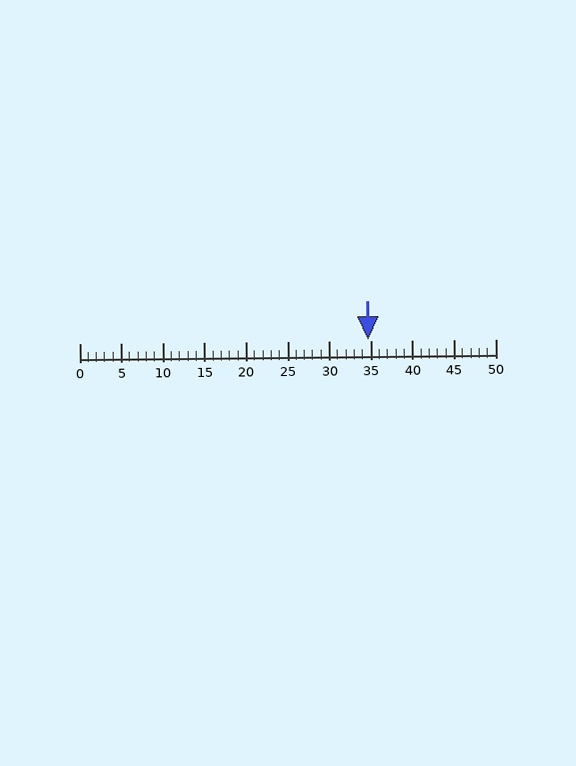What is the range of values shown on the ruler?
The ruler shows values from 0 to 50.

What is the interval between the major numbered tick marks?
The major tick marks are spaced 5 units apart.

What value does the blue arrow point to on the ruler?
The blue arrow points to approximately 35.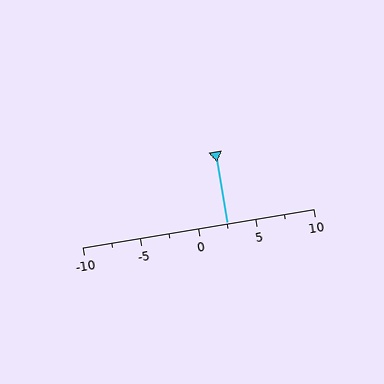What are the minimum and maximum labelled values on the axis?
The axis runs from -10 to 10.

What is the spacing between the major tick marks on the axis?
The major ticks are spaced 5 apart.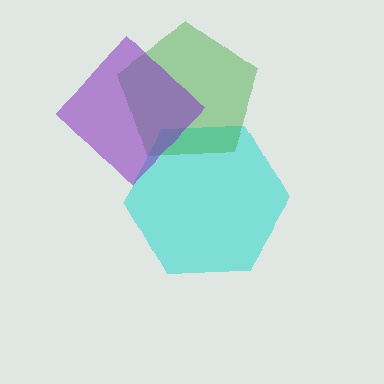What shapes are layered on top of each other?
The layered shapes are: a cyan hexagon, a green pentagon, a purple diamond.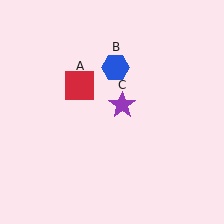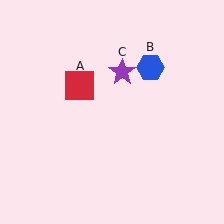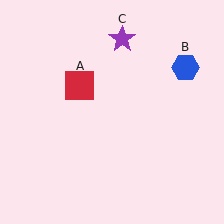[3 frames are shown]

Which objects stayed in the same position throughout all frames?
Red square (object A) remained stationary.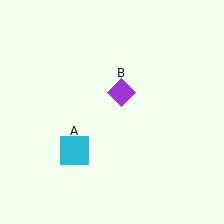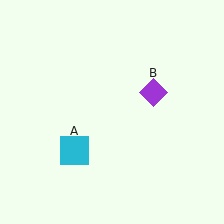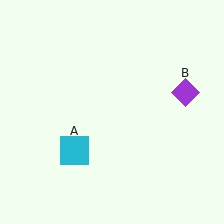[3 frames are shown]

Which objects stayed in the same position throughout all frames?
Cyan square (object A) remained stationary.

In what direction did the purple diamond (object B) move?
The purple diamond (object B) moved right.